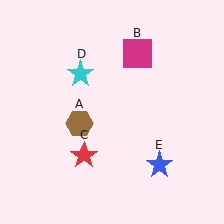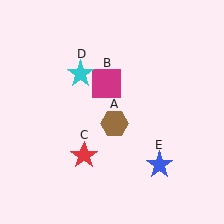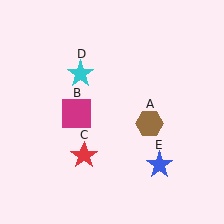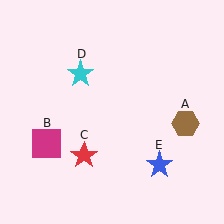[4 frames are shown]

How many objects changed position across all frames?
2 objects changed position: brown hexagon (object A), magenta square (object B).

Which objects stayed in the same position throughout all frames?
Red star (object C) and cyan star (object D) and blue star (object E) remained stationary.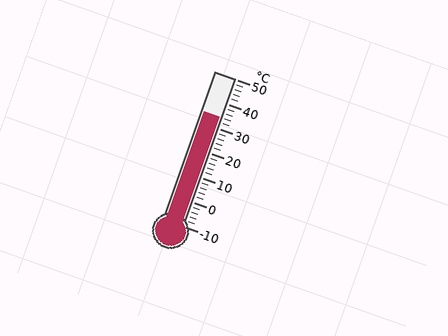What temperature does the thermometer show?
The thermometer shows approximately 34°C.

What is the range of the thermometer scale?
The thermometer scale ranges from -10°C to 50°C.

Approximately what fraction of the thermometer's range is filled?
The thermometer is filled to approximately 75% of its range.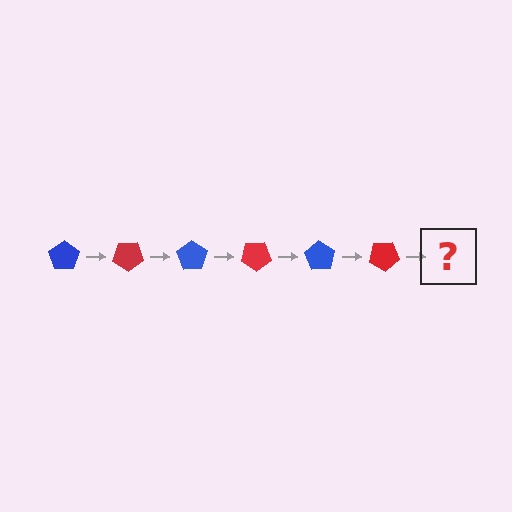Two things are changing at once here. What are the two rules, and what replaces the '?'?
The two rules are that it rotates 35 degrees each step and the color cycles through blue and red. The '?' should be a blue pentagon, rotated 210 degrees from the start.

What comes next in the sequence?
The next element should be a blue pentagon, rotated 210 degrees from the start.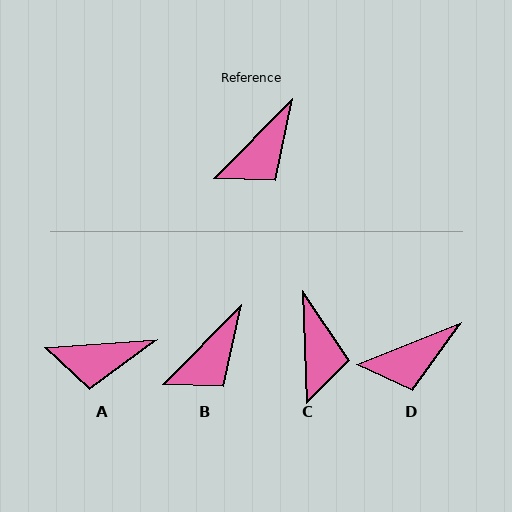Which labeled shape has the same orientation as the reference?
B.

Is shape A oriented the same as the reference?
No, it is off by about 42 degrees.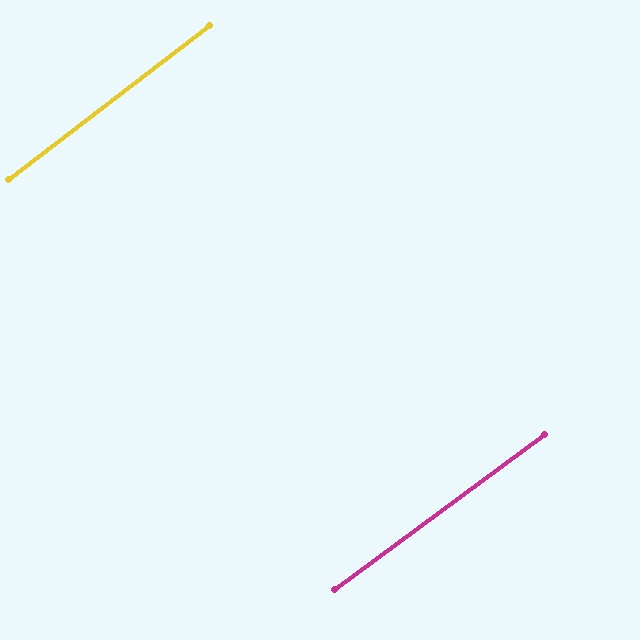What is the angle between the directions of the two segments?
Approximately 1 degree.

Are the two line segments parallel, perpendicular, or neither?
Parallel — their directions differ by only 0.8°.